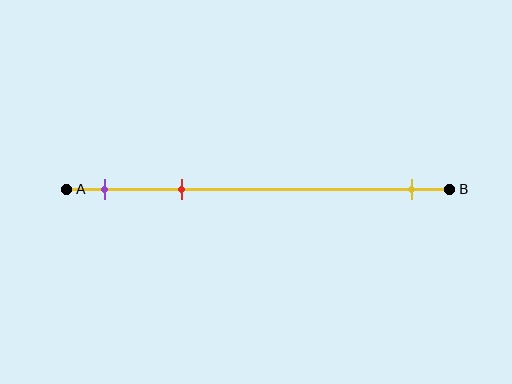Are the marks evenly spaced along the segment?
No, the marks are not evenly spaced.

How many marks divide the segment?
There are 3 marks dividing the segment.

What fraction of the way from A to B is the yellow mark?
The yellow mark is approximately 90% (0.9) of the way from A to B.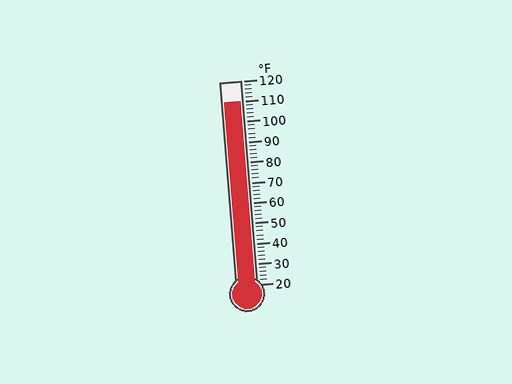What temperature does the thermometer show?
The thermometer shows approximately 110°F.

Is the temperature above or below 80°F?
The temperature is above 80°F.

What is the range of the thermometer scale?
The thermometer scale ranges from 20°F to 120°F.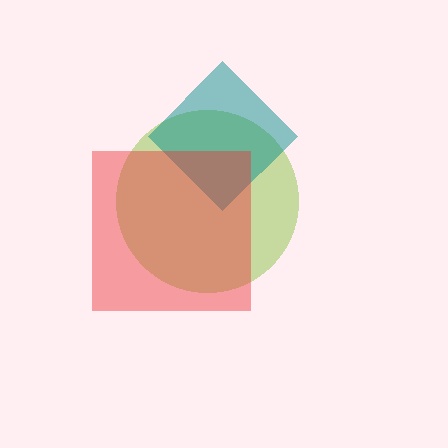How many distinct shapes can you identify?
There are 3 distinct shapes: a lime circle, a teal diamond, a red square.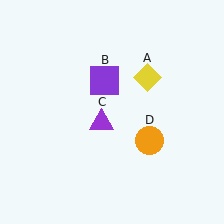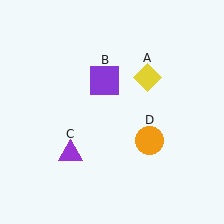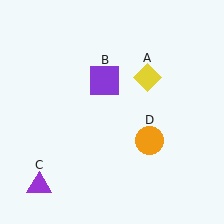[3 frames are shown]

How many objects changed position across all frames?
1 object changed position: purple triangle (object C).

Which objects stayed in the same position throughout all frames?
Yellow diamond (object A) and purple square (object B) and orange circle (object D) remained stationary.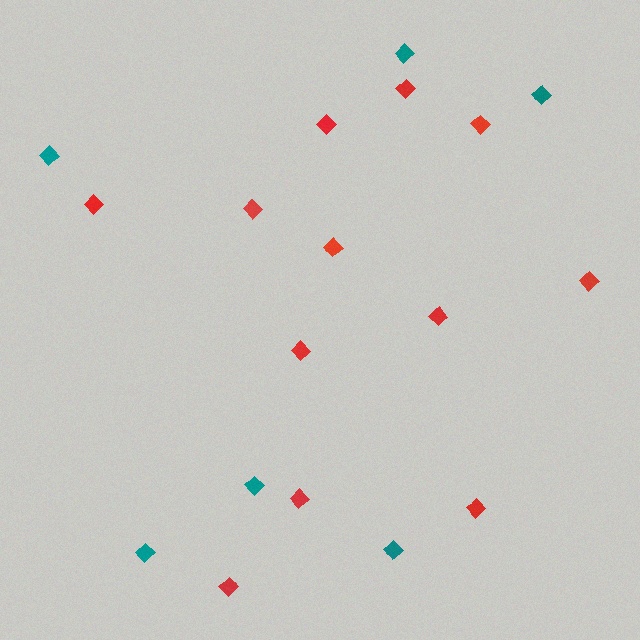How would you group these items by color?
There are 2 groups: one group of teal diamonds (6) and one group of red diamonds (12).